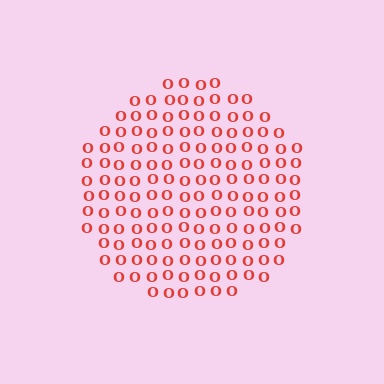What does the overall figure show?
The overall figure shows a circle.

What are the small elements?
The small elements are letter O's.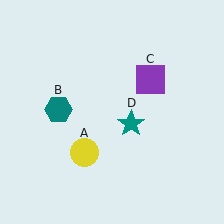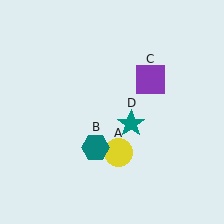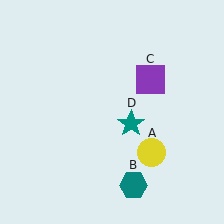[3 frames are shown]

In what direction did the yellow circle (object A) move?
The yellow circle (object A) moved right.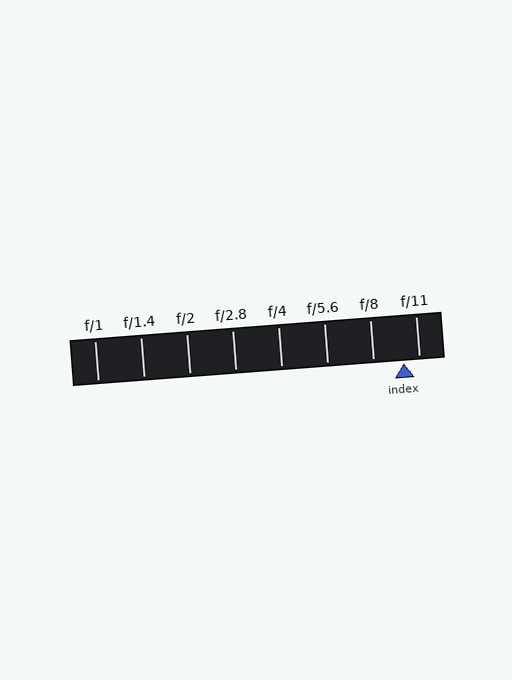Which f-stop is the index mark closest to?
The index mark is closest to f/11.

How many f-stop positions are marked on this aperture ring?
There are 8 f-stop positions marked.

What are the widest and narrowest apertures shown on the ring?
The widest aperture shown is f/1 and the narrowest is f/11.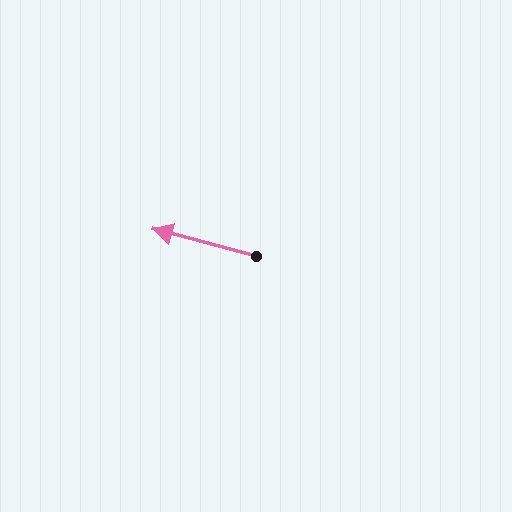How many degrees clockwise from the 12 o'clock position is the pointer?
Approximately 285 degrees.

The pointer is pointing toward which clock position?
Roughly 9 o'clock.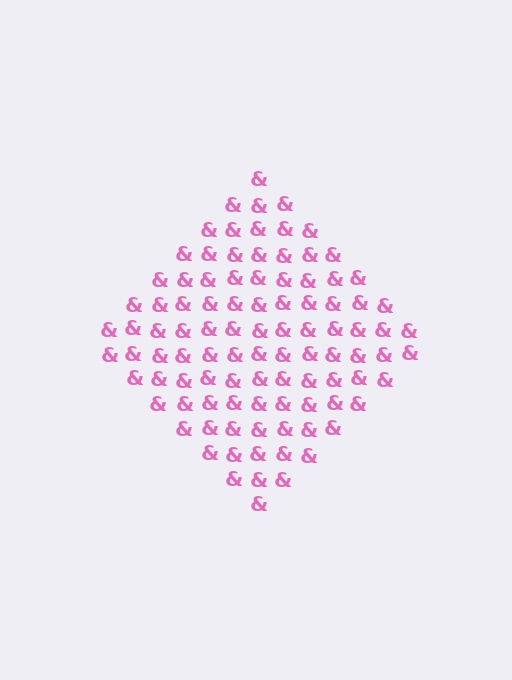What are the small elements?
The small elements are ampersands.